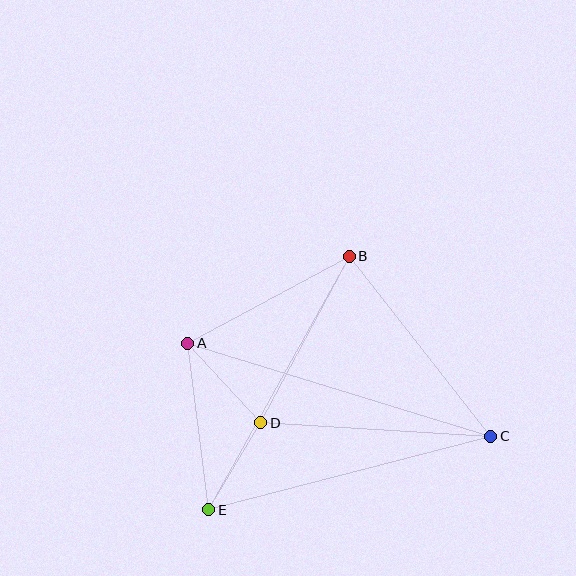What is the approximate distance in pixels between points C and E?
The distance between C and E is approximately 291 pixels.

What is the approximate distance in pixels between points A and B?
The distance between A and B is approximately 183 pixels.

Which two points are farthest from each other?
Points A and C are farthest from each other.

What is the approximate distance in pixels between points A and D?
The distance between A and D is approximately 108 pixels.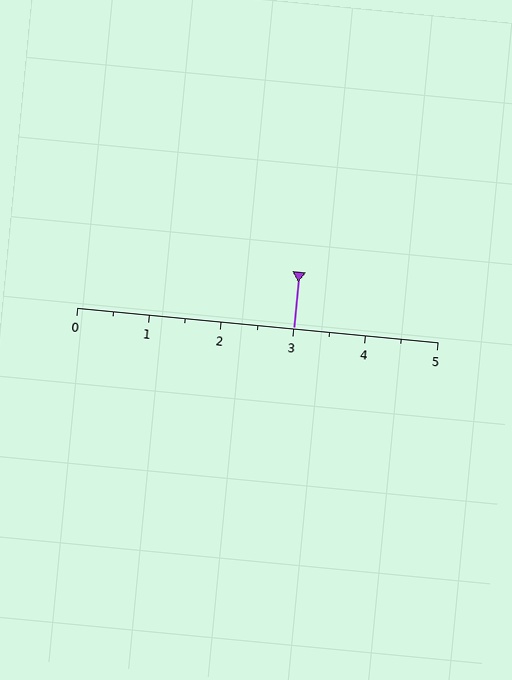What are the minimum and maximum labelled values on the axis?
The axis runs from 0 to 5.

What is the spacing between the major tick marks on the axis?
The major ticks are spaced 1 apart.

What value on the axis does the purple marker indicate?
The marker indicates approximately 3.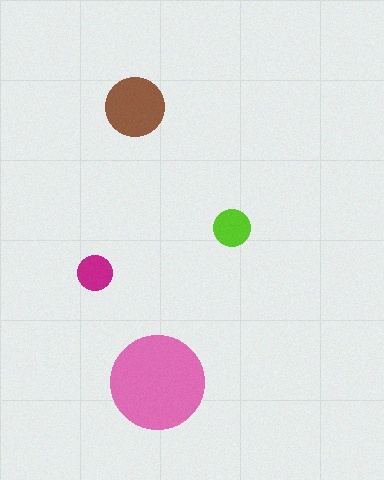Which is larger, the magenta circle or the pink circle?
The pink one.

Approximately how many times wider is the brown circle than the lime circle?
About 1.5 times wider.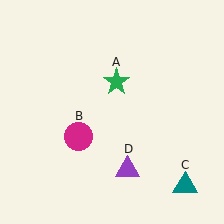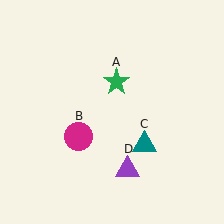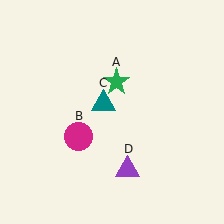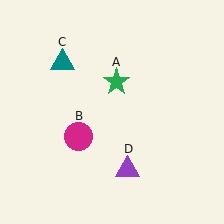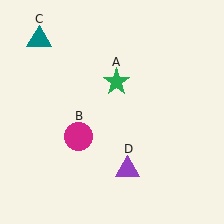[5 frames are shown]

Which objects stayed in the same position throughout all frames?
Green star (object A) and magenta circle (object B) and purple triangle (object D) remained stationary.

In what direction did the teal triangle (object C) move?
The teal triangle (object C) moved up and to the left.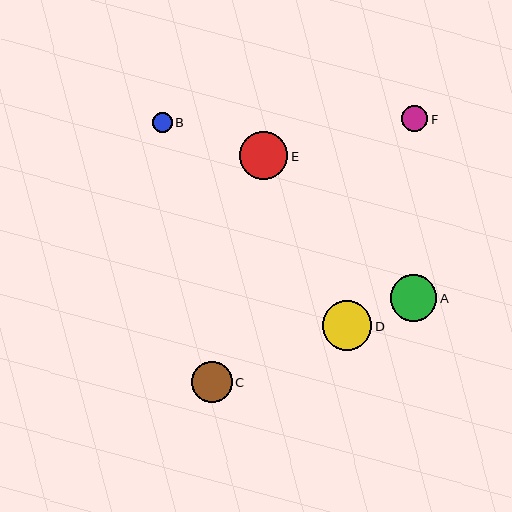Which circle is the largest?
Circle D is the largest with a size of approximately 50 pixels.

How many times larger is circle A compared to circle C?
Circle A is approximately 1.2 times the size of circle C.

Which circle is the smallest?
Circle B is the smallest with a size of approximately 20 pixels.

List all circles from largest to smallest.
From largest to smallest: D, E, A, C, F, B.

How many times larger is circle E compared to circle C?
Circle E is approximately 1.2 times the size of circle C.